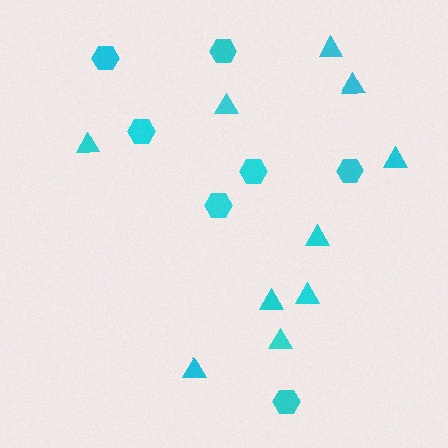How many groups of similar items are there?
There are 2 groups: one group of triangles (10) and one group of hexagons (7).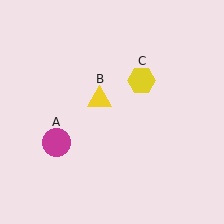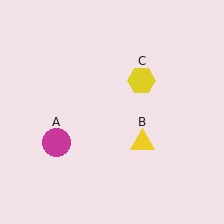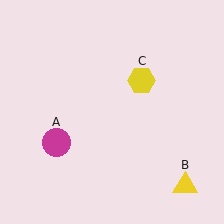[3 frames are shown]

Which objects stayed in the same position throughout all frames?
Magenta circle (object A) and yellow hexagon (object C) remained stationary.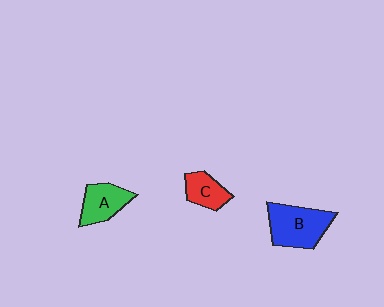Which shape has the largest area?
Shape B (blue).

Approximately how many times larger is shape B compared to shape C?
Approximately 1.8 times.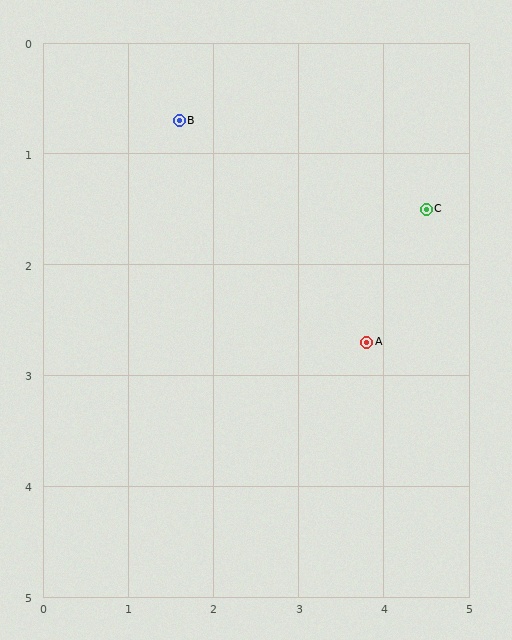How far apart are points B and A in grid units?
Points B and A are about 3.0 grid units apart.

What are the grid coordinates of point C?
Point C is at approximately (4.5, 1.5).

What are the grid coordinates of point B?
Point B is at approximately (1.6, 0.7).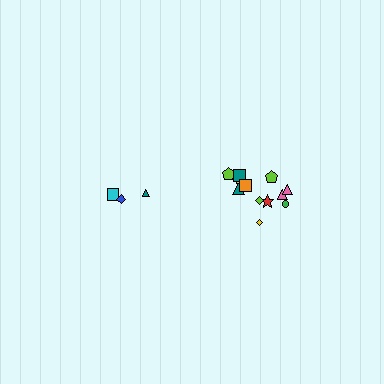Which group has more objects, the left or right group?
The right group.